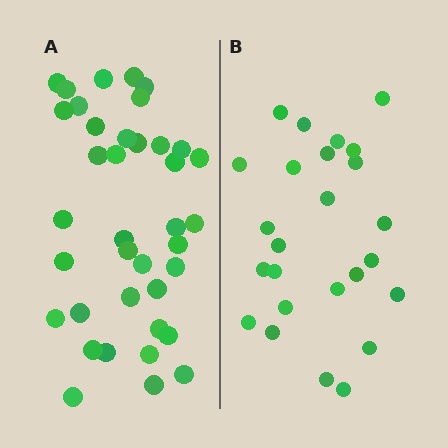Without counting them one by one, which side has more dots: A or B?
Region A (the left region) has more dots.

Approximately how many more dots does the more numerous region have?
Region A has approximately 15 more dots than region B.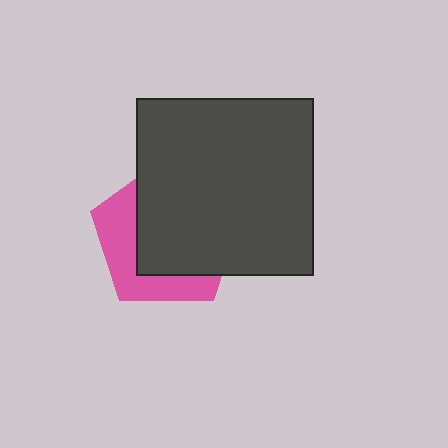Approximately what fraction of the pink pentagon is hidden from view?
Roughly 63% of the pink pentagon is hidden behind the dark gray square.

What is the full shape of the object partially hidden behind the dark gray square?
The partially hidden object is a pink pentagon.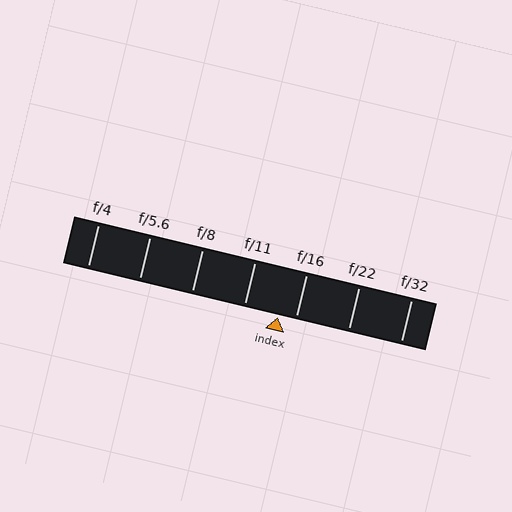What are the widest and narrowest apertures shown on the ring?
The widest aperture shown is f/4 and the narrowest is f/32.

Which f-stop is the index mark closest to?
The index mark is closest to f/16.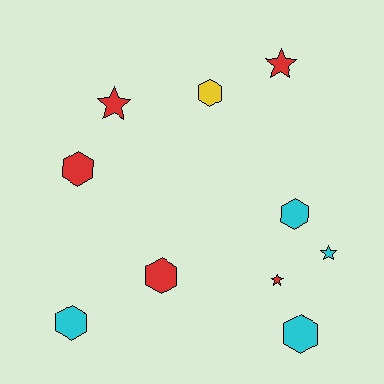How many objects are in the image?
There are 10 objects.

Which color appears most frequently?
Red, with 5 objects.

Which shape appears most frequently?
Hexagon, with 6 objects.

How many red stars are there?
There are 3 red stars.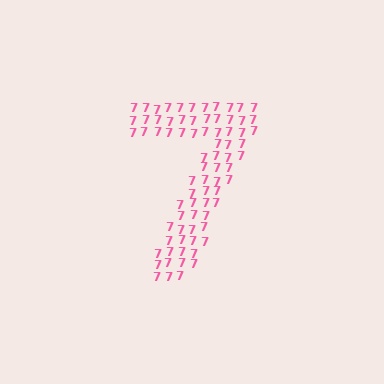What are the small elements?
The small elements are digit 7's.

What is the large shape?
The large shape is the digit 7.